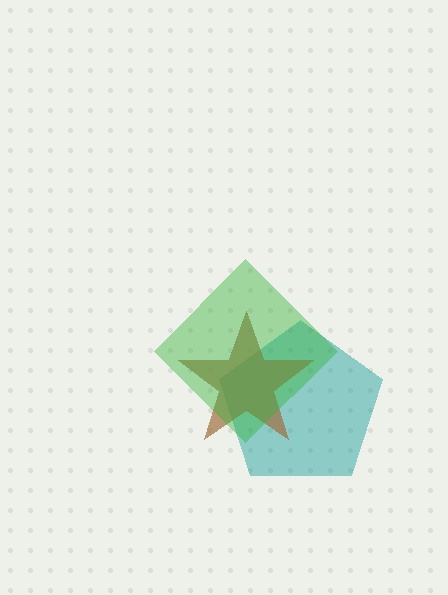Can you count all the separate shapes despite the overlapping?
Yes, there are 3 separate shapes.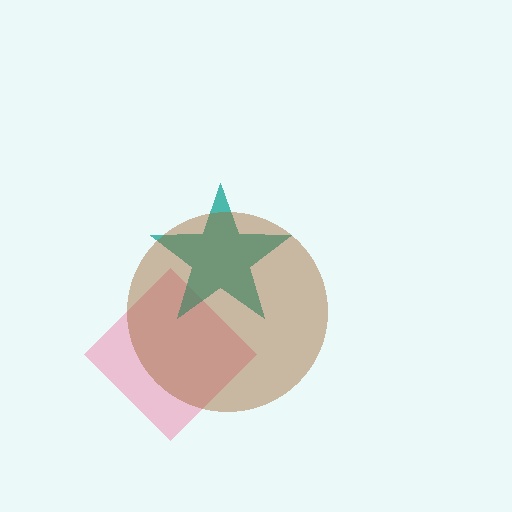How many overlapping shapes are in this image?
There are 3 overlapping shapes in the image.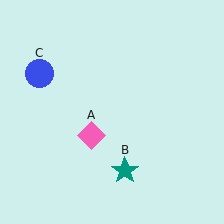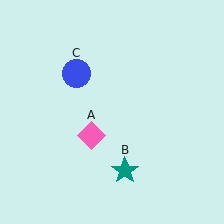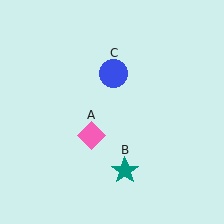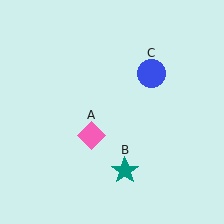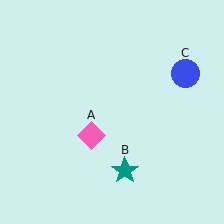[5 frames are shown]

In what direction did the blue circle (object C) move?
The blue circle (object C) moved right.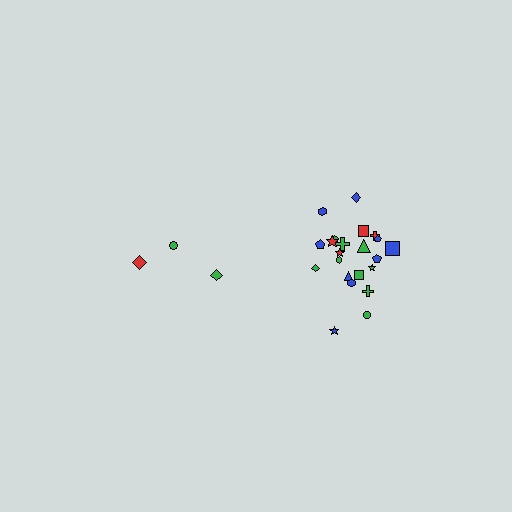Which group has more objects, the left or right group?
The right group.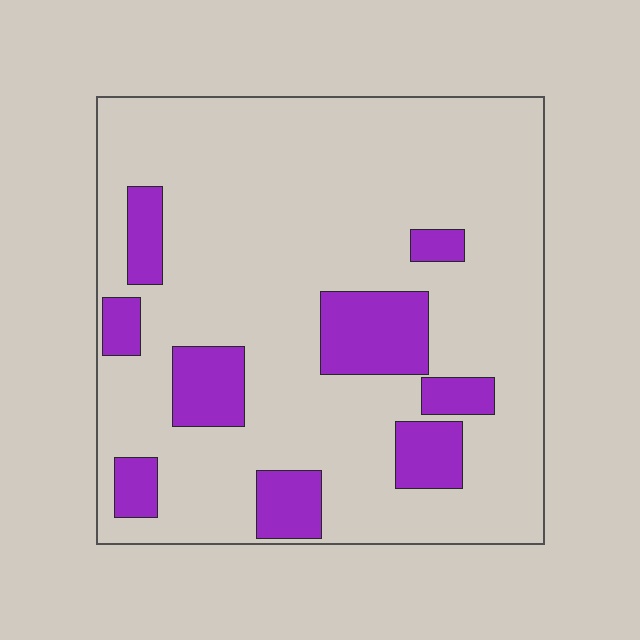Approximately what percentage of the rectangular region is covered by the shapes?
Approximately 20%.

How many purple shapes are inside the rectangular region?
9.